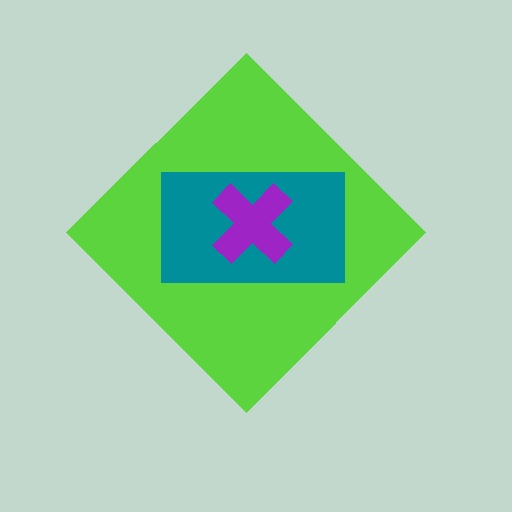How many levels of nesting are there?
3.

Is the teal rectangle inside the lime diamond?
Yes.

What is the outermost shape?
The lime diamond.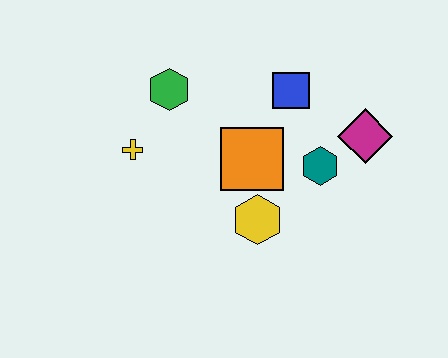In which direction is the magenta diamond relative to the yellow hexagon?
The magenta diamond is to the right of the yellow hexagon.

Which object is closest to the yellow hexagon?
The orange square is closest to the yellow hexagon.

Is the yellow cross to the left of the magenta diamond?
Yes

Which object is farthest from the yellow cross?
The magenta diamond is farthest from the yellow cross.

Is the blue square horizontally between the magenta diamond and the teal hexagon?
No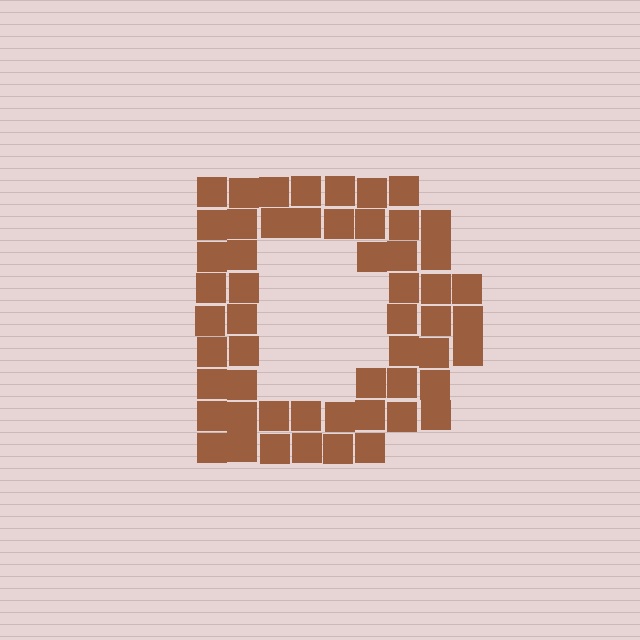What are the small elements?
The small elements are squares.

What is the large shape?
The large shape is the letter D.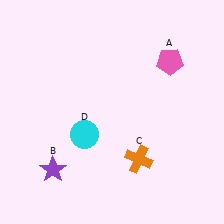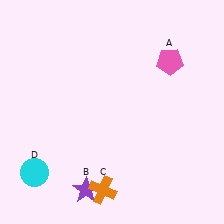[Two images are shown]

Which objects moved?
The objects that moved are: the purple star (B), the orange cross (C), the cyan circle (D).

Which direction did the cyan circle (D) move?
The cyan circle (D) moved left.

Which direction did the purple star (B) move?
The purple star (B) moved right.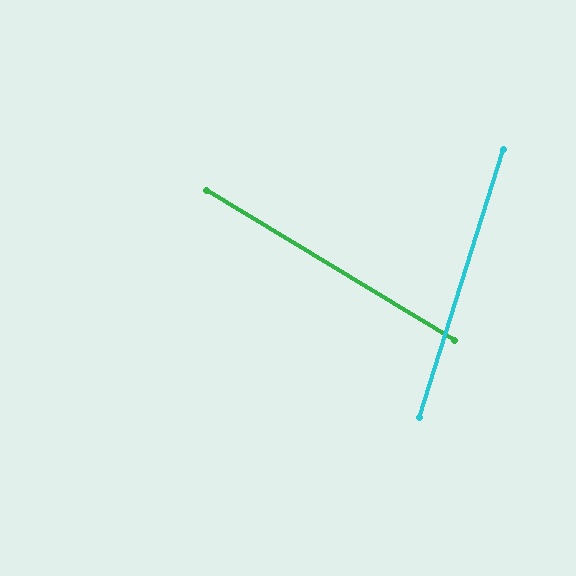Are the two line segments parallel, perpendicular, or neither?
Neither parallel nor perpendicular — they differ by about 76°.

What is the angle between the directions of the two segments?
Approximately 76 degrees.